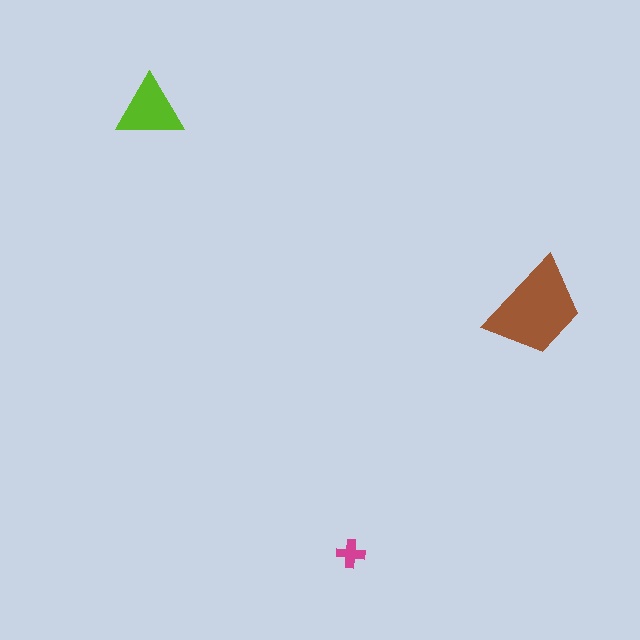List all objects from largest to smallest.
The brown trapezoid, the lime triangle, the magenta cross.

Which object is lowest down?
The magenta cross is bottommost.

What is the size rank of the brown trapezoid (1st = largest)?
1st.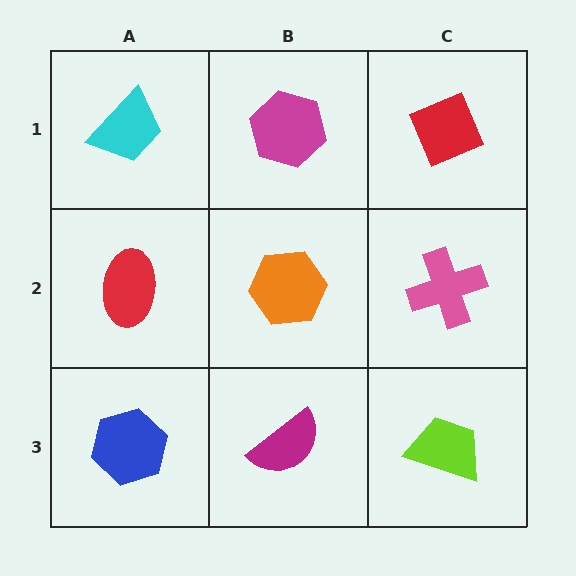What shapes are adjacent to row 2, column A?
A cyan trapezoid (row 1, column A), a blue hexagon (row 3, column A), an orange hexagon (row 2, column B).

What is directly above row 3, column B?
An orange hexagon.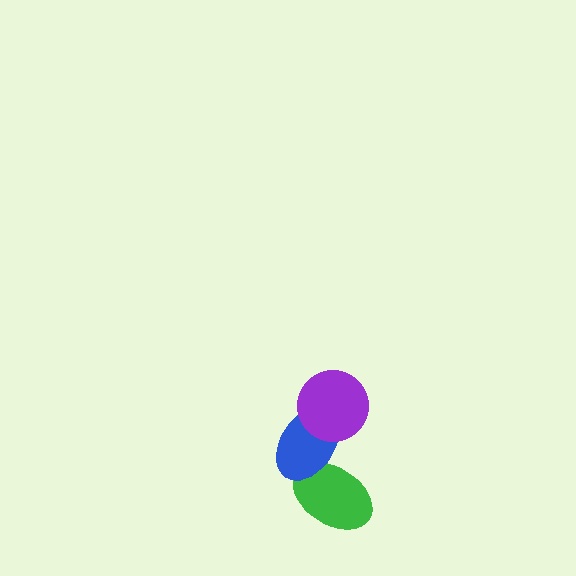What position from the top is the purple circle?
The purple circle is 1st from the top.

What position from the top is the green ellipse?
The green ellipse is 3rd from the top.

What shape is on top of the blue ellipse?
The purple circle is on top of the blue ellipse.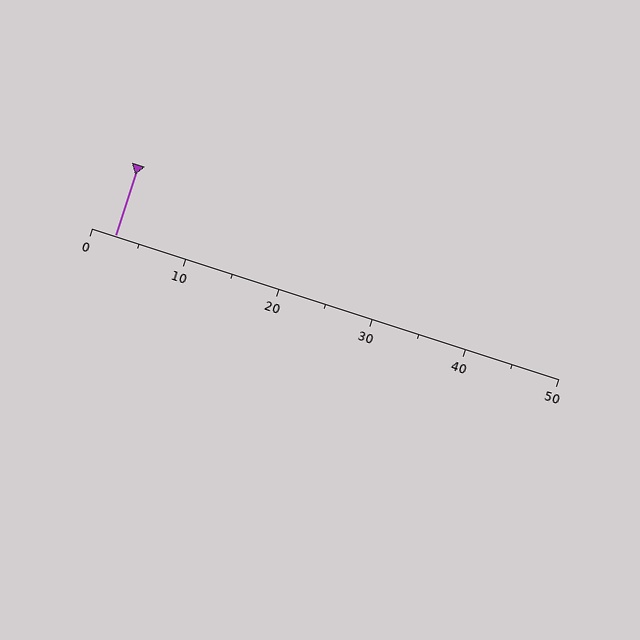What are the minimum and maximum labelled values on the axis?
The axis runs from 0 to 50.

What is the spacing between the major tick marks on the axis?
The major ticks are spaced 10 apart.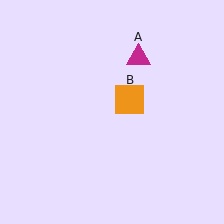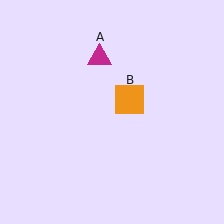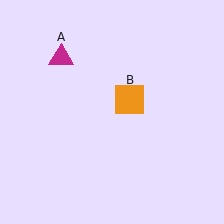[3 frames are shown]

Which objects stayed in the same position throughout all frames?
Orange square (object B) remained stationary.